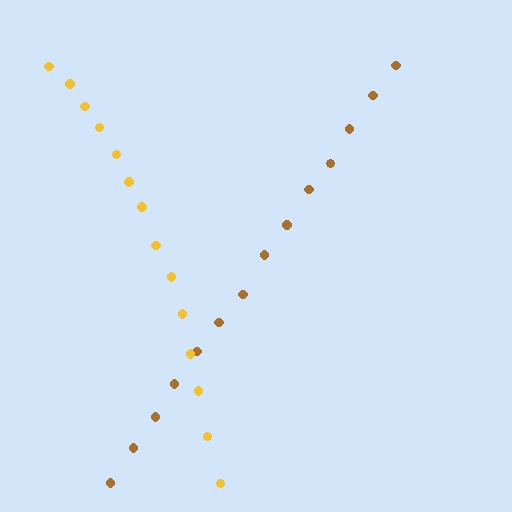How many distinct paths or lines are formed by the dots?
There are 2 distinct paths.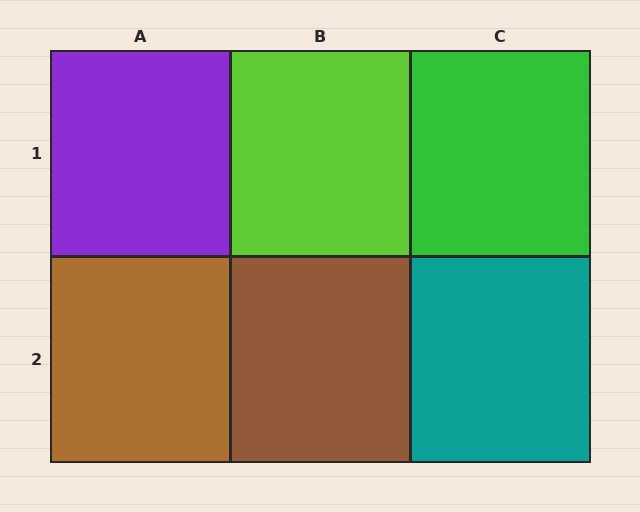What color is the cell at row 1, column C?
Green.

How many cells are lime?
1 cell is lime.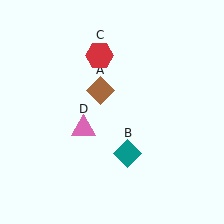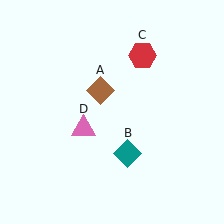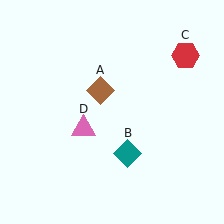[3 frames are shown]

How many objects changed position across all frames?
1 object changed position: red hexagon (object C).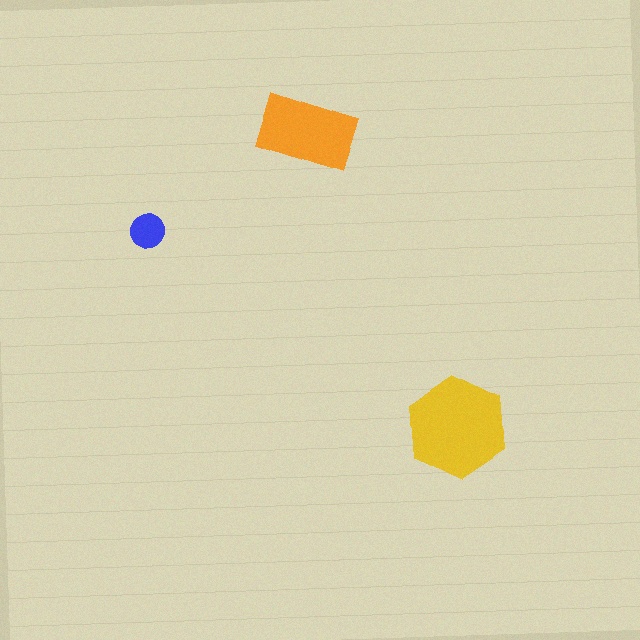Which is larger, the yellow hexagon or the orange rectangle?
The yellow hexagon.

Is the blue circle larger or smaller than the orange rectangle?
Smaller.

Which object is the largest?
The yellow hexagon.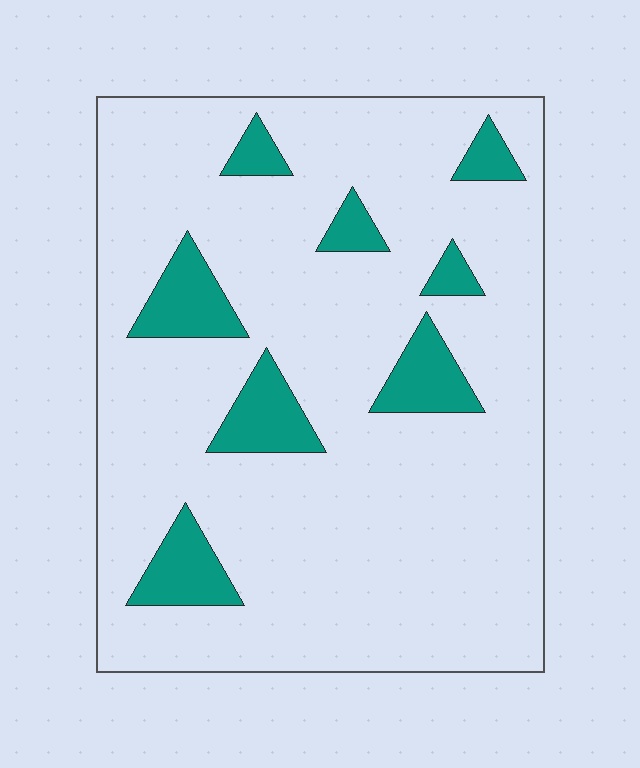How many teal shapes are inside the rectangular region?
8.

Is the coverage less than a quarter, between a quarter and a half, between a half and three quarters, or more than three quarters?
Less than a quarter.